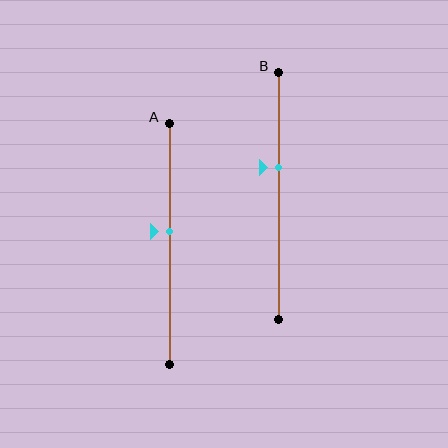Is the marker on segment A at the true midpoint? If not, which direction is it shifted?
No, the marker on segment A is shifted upward by about 5% of the segment length.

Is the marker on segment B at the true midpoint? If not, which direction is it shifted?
No, the marker on segment B is shifted upward by about 12% of the segment length.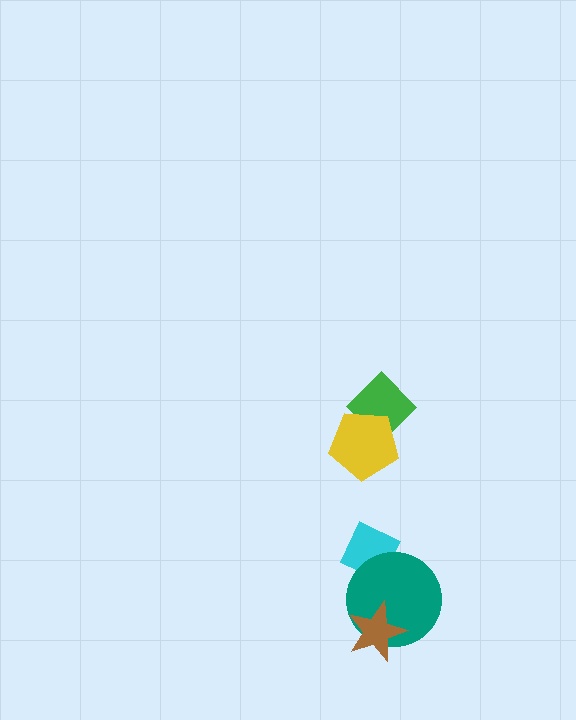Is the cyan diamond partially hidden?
Yes, it is partially covered by another shape.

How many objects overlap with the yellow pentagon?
1 object overlaps with the yellow pentagon.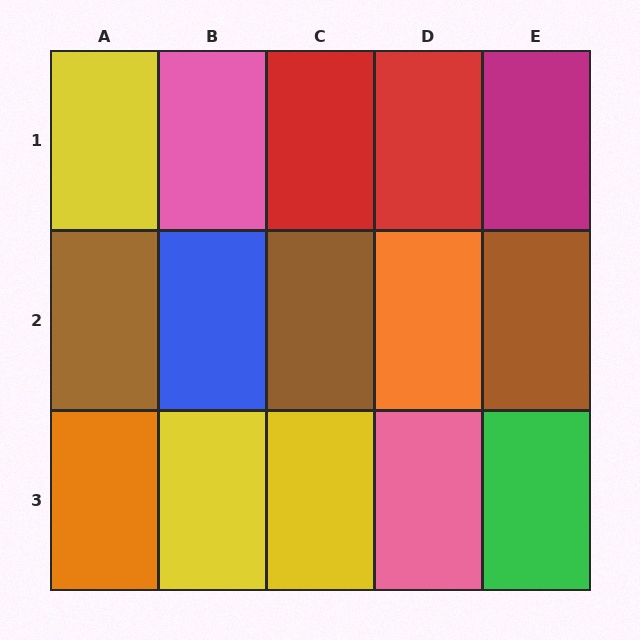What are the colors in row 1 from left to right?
Yellow, pink, red, red, magenta.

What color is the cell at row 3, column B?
Yellow.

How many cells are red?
2 cells are red.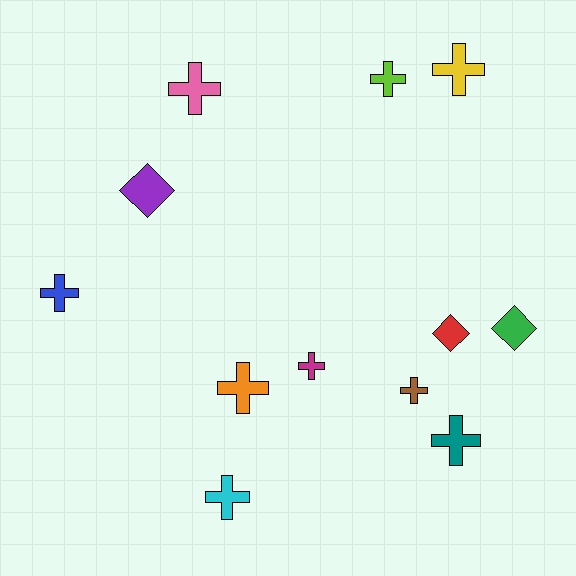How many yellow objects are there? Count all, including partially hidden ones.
There is 1 yellow object.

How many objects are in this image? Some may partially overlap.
There are 12 objects.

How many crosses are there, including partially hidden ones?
There are 9 crosses.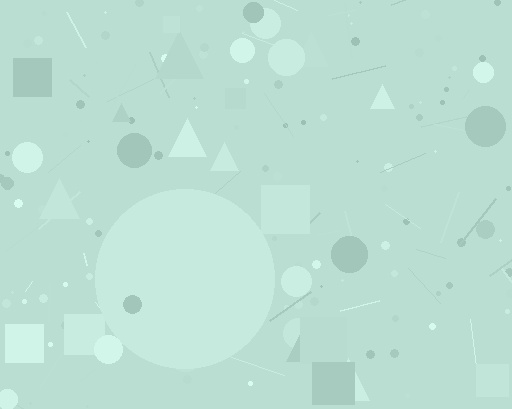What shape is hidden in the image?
A circle is hidden in the image.